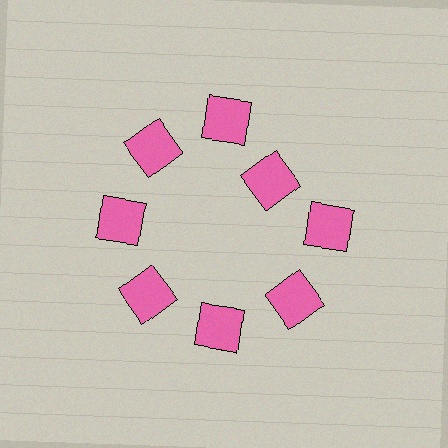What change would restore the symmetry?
The symmetry would be restored by moving it outward, back onto the ring so that all 8 squares sit at equal angles and equal distance from the center.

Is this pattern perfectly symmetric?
No. The 8 pink squares are arranged in a ring, but one element near the 2 o'clock position is pulled inward toward the center, breaking the 8-fold rotational symmetry.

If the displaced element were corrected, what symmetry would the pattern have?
It would have 8-fold rotational symmetry — the pattern would map onto itself every 45 degrees.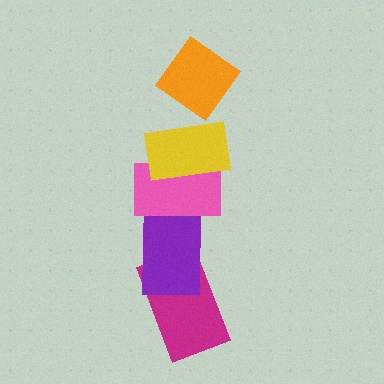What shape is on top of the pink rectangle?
The yellow rectangle is on top of the pink rectangle.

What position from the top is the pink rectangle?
The pink rectangle is 3rd from the top.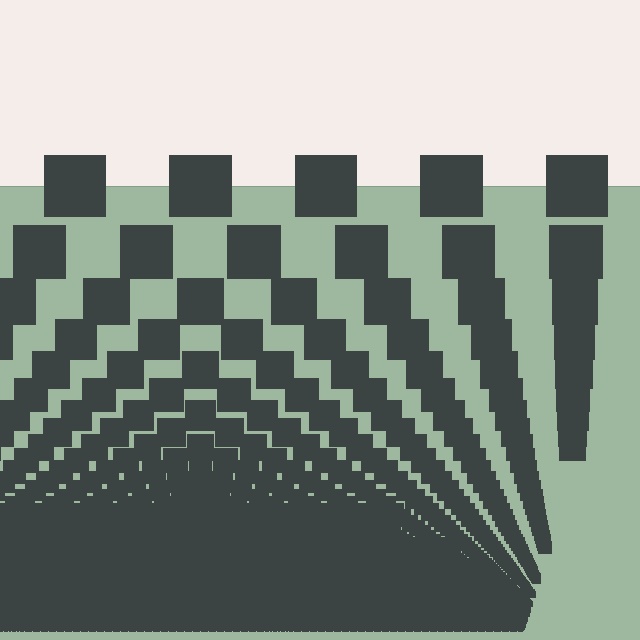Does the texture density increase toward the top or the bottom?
Density increases toward the bottom.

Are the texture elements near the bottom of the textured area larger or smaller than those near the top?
Smaller. The gradient is inverted — elements near the bottom are smaller and denser.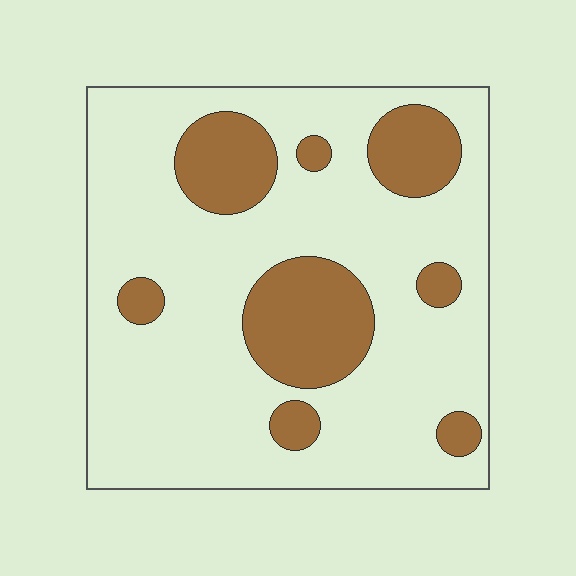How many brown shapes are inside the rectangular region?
8.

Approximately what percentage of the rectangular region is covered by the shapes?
Approximately 25%.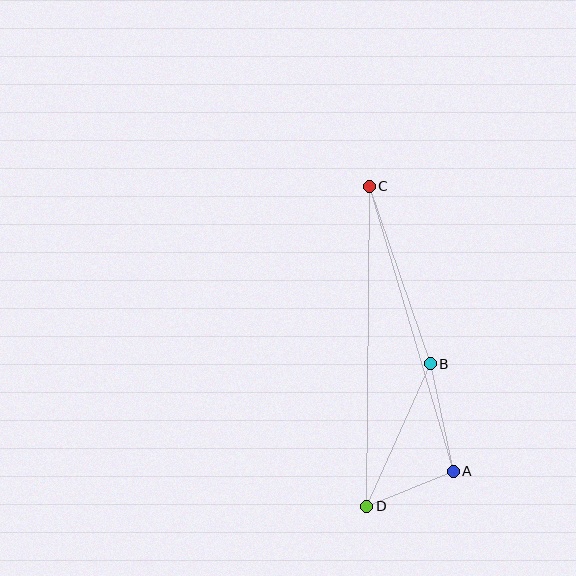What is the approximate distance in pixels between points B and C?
The distance between B and C is approximately 188 pixels.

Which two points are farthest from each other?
Points C and D are farthest from each other.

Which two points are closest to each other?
Points A and D are closest to each other.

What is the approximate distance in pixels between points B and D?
The distance between B and D is approximately 156 pixels.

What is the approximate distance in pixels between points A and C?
The distance between A and C is approximately 297 pixels.